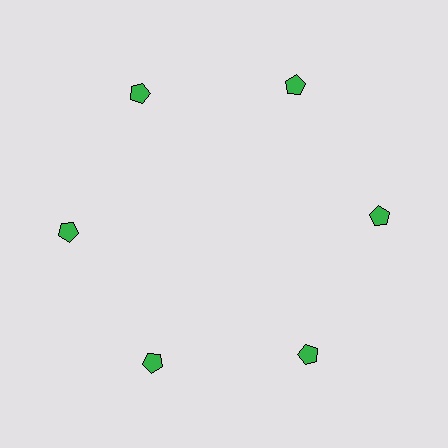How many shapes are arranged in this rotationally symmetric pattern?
There are 6 shapes, arranged in 6 groups of 1.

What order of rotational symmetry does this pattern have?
This pattern has 6-fold rotational symmetry.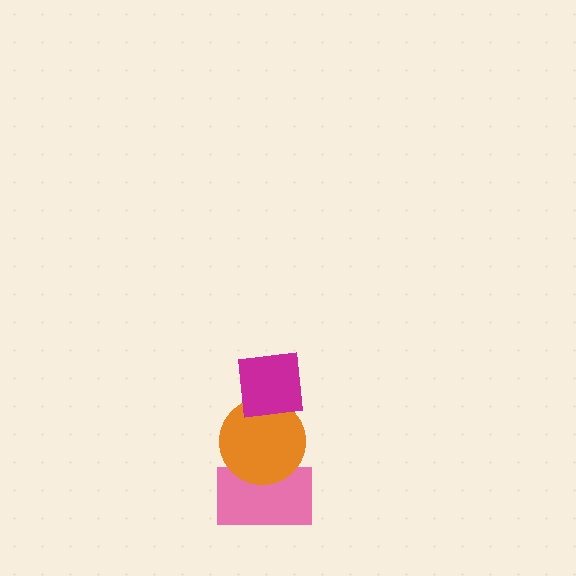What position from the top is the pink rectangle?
The pink rectangle is 3rd from the top.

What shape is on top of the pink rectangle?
The orange circle is on top of the pink rectangle.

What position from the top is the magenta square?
The magenta square is 1st from the top.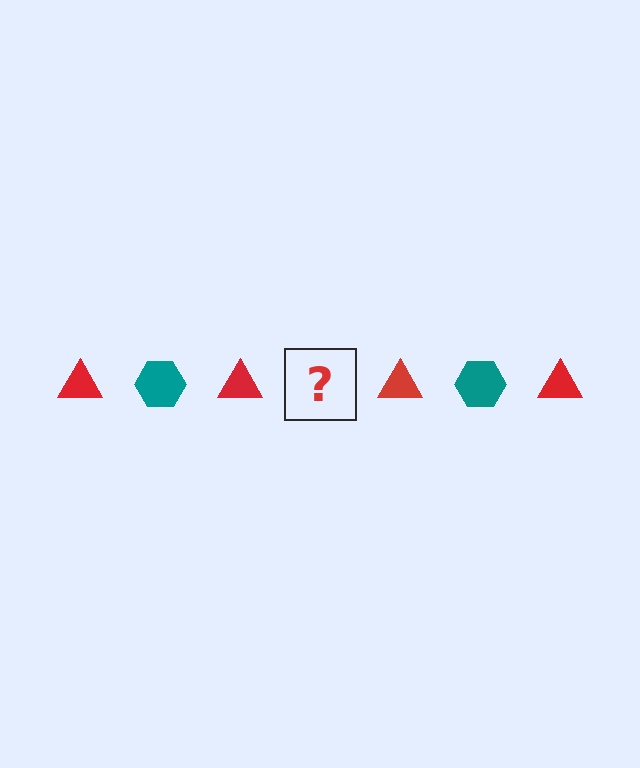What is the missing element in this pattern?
The missing element is a teal hexagon.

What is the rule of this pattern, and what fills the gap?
The rule is that the pattern alternates between red triangle and teal hexagon. The gap should be filled with a teal hexagon.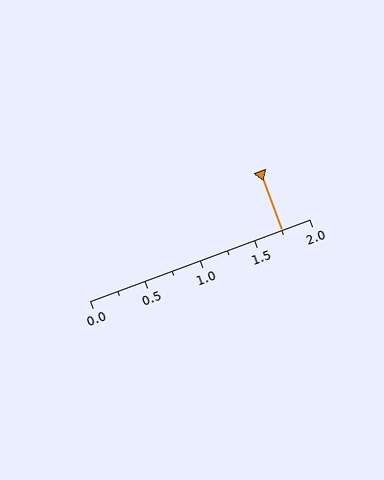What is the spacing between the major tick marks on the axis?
The major ticks are spaced 0.5 apart.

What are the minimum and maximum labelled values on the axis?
The axis runs from 0.0 to 2.0.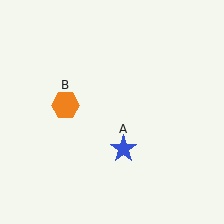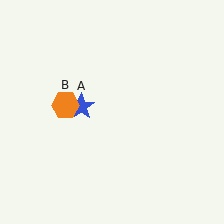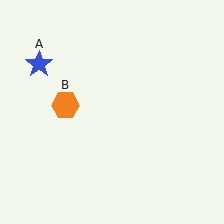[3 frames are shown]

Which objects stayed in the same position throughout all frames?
Orange hexagon (object B) remained stationary.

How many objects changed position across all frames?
1 object changed position: blue star (object A).